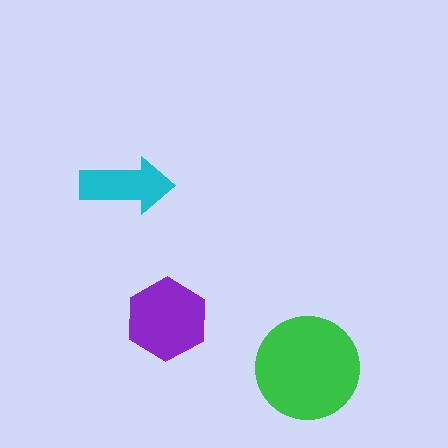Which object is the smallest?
The cyan arrow.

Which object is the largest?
The green circle.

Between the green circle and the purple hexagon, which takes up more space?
The green circle.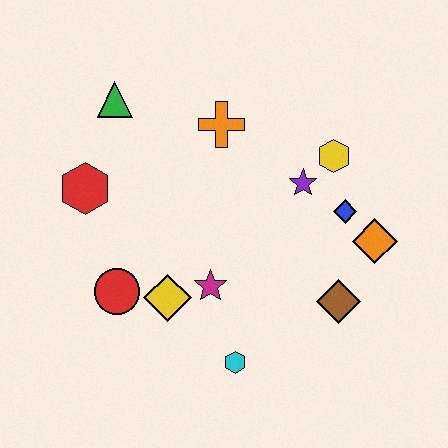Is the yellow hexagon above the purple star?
Yes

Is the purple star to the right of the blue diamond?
No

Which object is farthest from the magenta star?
The green triangle is farthest from the magenta star.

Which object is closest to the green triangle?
The red hexagon is closest to the green triangle.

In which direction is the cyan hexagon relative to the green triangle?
The cyan hexagon is below the green triangle.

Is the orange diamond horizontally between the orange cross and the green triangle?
No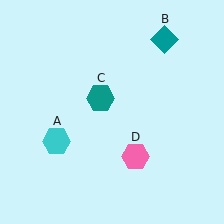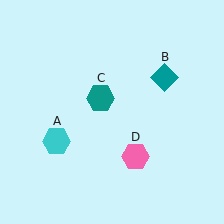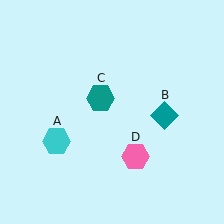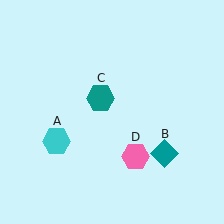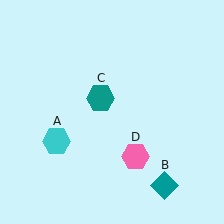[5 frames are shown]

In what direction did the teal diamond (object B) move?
The teal diamond (object B) moved down.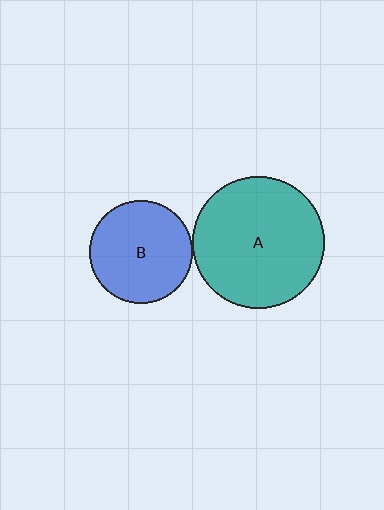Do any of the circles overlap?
No, none of the circles overlap.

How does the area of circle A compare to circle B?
Approximately 1.6 times.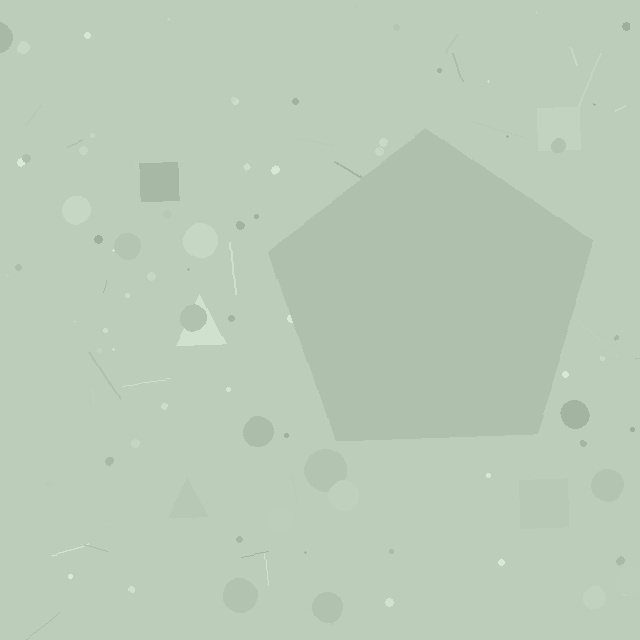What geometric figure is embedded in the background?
A pentagon is embedded in the background.